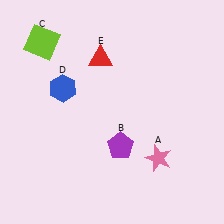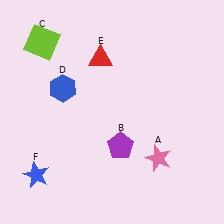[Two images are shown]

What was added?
A blue star (F) was added in Image 2.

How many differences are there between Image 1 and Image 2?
There is 1 difference between the two images.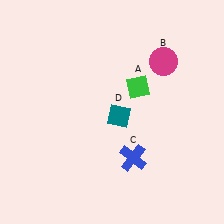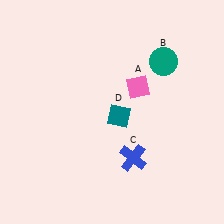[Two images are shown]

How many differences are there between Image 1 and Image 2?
There are 2 differences between the two images.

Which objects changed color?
A changed from green to pink. B changed from magenta to teal.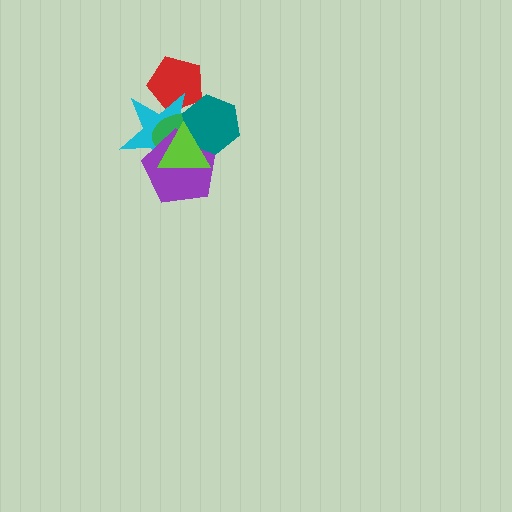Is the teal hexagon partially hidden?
Yes, it is partially covered by another shape.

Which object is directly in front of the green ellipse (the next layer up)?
The purple pentagon is directly in front of the green ellipse.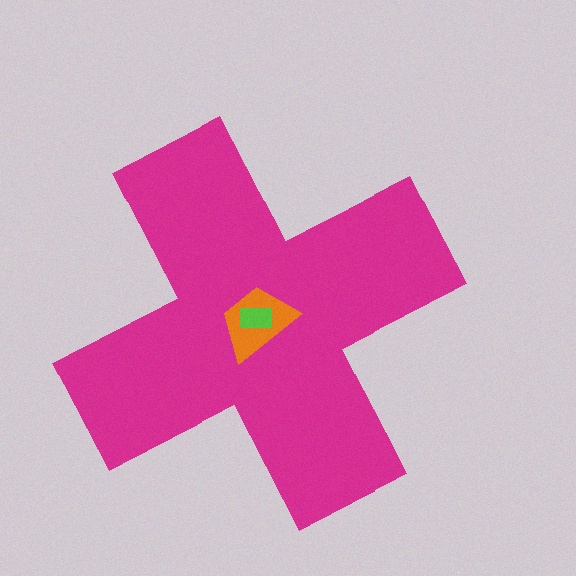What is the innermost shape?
The lime rectangle.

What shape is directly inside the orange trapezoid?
The lime rectangle.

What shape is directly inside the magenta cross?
The orange trapezoid.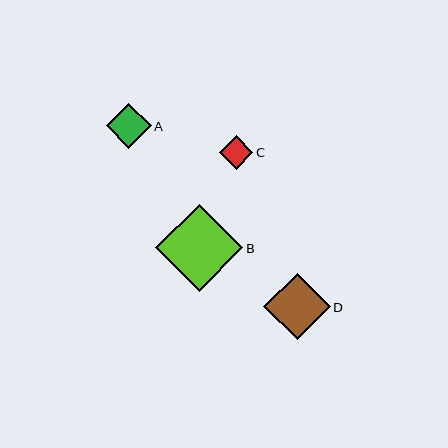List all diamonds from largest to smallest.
From largest to smallest: B, D, A, C.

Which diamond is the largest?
Diamond B is the largest with a size of approximately 87 pixels.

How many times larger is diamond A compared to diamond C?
Diamond A is approximately 1.3 times the size of diamond C.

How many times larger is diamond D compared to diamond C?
Diamond D is approximately 2.0 times the size of diamond C.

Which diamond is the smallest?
Diamond C is the smallest with a size of approximately 33 pixels.